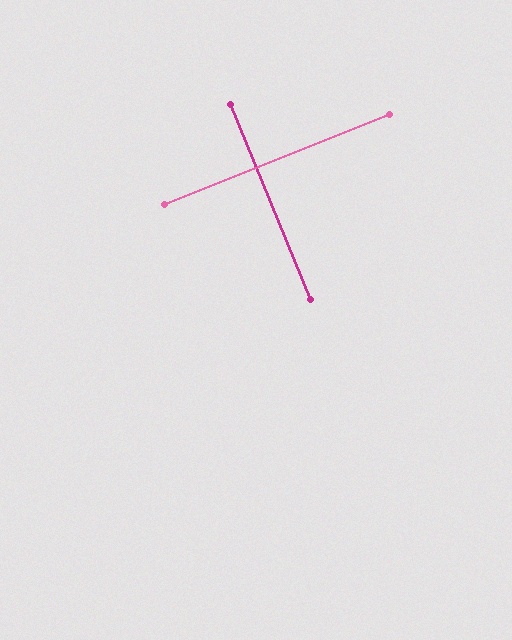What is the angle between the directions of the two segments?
Approximately 89 degrees.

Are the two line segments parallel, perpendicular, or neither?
Perpendicular — they meet at approximately 89°.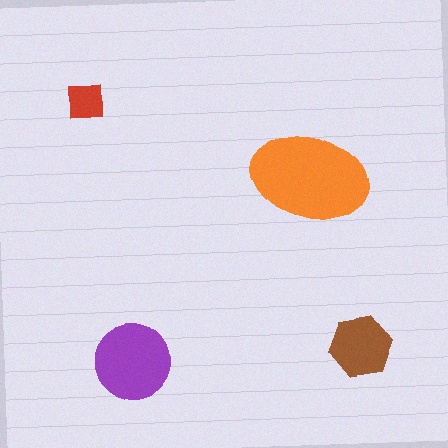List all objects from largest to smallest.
The orange ellipse, the purple circle, the brown hexagon, the red square.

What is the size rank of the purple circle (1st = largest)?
2nd.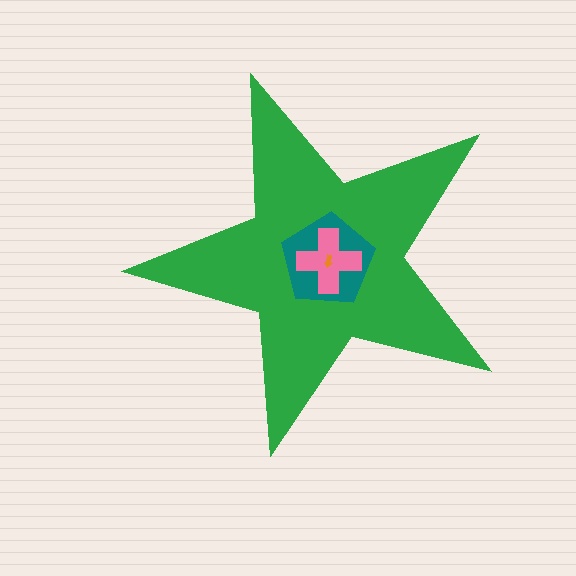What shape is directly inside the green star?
The teal pentagon.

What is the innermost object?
The orange arrow.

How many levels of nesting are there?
4.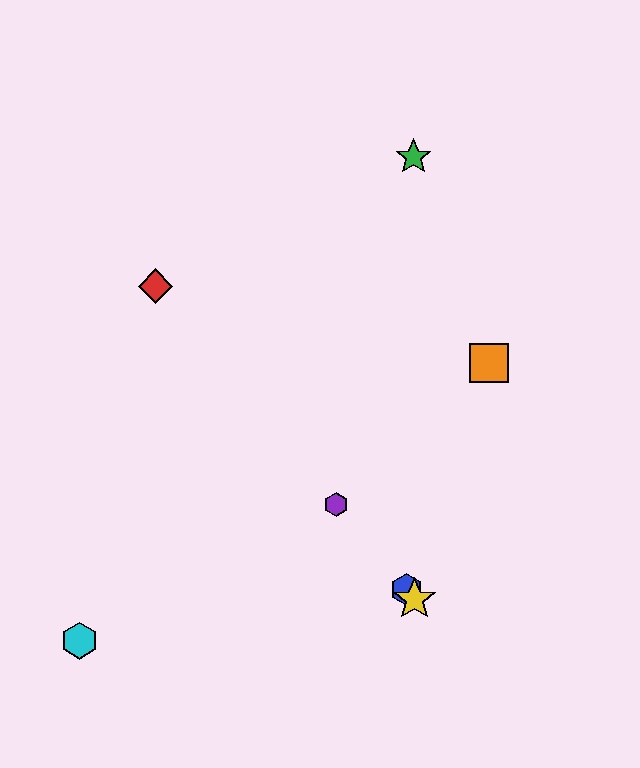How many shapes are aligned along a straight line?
4 shapes (the red diamond, the blue hexagon, the yellow star, the purple hexagon) are aligned along a straight line.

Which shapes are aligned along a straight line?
The red diamond, the blue hexagon, the yellow star, the purple hexagon are aligned along a straight line.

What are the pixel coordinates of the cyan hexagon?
The cyan hexagon is at (80, 641).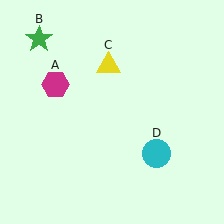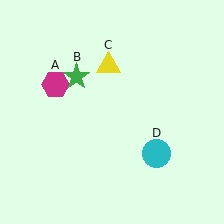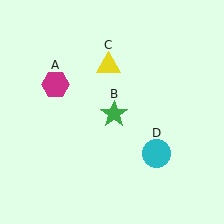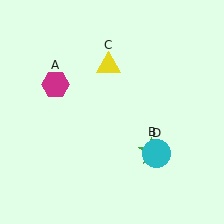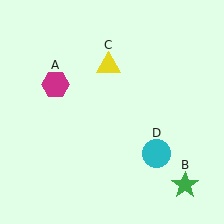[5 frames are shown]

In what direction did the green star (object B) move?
The green star (object B) moved down and to the right.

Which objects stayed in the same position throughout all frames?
Magenta hexagon (object A) and yellow triangle (object C) and cyan circle (object D) remained stationary.